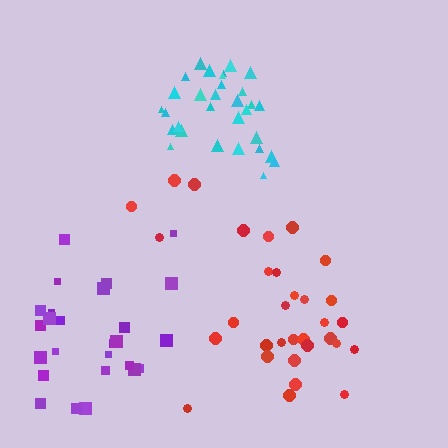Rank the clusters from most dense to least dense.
cyan, purple, red.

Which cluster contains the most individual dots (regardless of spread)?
Red (32).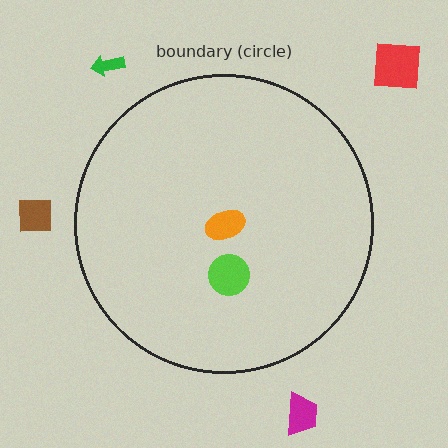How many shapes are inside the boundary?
2 inside, 4 outside.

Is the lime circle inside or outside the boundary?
Inside.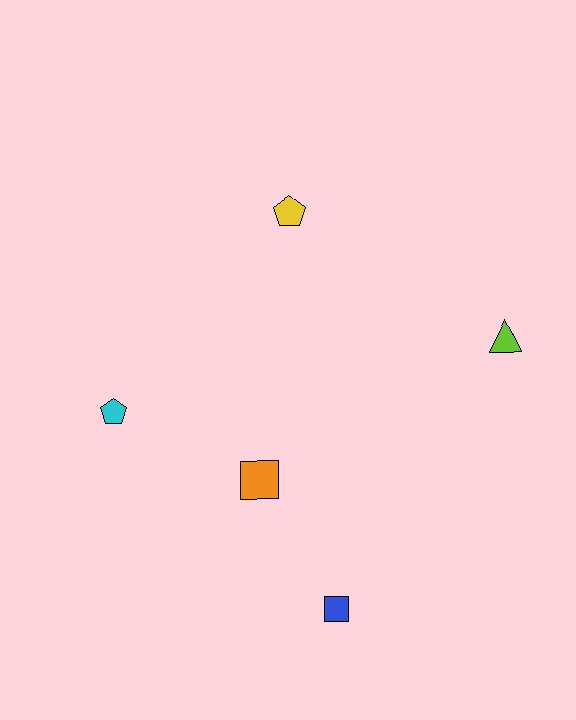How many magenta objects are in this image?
There are no magenta objects.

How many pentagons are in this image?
There are 2 pentagons.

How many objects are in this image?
There are 5 objects.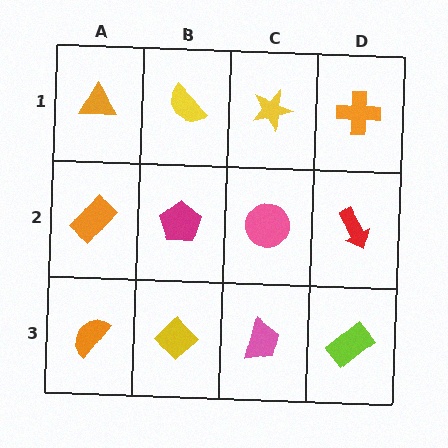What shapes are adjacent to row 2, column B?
A yellow semicircle (row 1, column B), a yellow diamond (row 3, column B), an orange rectangle (row 2, column A), a pink circle (row 2, column C).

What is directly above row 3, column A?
An orange rectangle.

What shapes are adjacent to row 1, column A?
An orange rectangle (row 2, column A), a yellow semicircle (row 1, column B).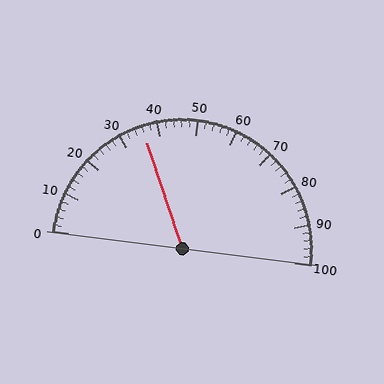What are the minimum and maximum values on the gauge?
The gauge ranges from 0 to 100.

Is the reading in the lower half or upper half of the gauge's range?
The reading is in the lower half of the range (0 to 100).